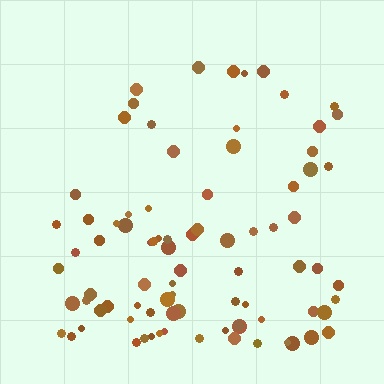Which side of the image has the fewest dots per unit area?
The top.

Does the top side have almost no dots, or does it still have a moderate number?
Still a moderate number, just noticeably fewer than the bottom.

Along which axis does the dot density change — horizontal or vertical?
Vertical.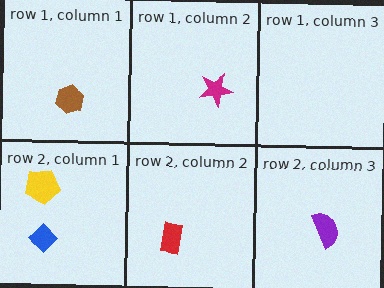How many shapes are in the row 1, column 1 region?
1.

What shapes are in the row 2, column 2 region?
The red rectangle.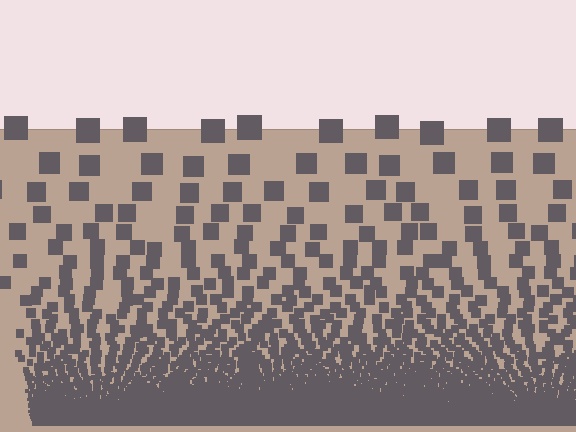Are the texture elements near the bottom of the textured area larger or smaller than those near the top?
Smaller. The gradient is inverted — elements near the bottom are smaller and denser.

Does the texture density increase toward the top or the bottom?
Density increases toward the bottom.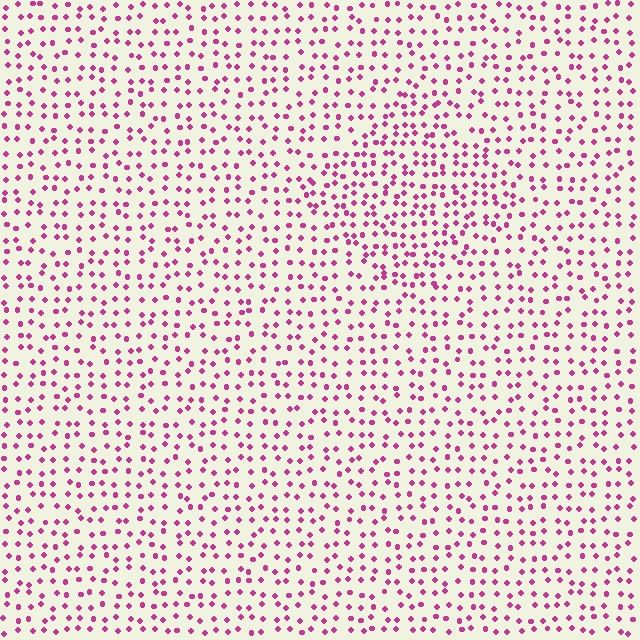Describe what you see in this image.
The image contains small magenta elements arranged at two different densities. A diamond-shaped region is visible where the elements are more densely packed than the surrounding area.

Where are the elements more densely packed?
The elements are more densely packed inside the diamond boundary.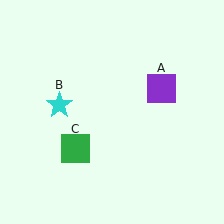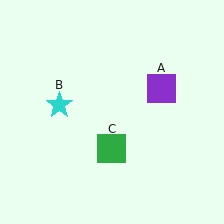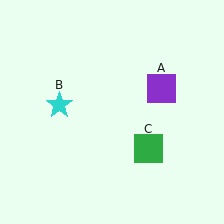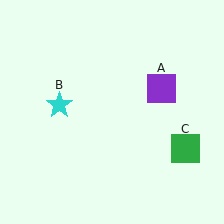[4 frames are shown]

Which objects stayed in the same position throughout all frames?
Purple square (object A) and cyan star (object B) remained stationary.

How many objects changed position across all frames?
1 object changed position: green square (object C).